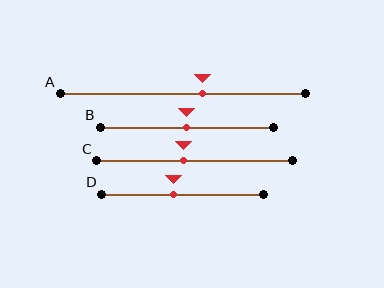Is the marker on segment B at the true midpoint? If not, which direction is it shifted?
Yes, the marker on segment B is at the true midpoint.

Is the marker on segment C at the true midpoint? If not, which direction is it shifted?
No, the marker on segment C is shifted to the left by about 6% of the segment length.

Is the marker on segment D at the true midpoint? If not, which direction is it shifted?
No, the marker on segment D is shifted to the left by about 6% of the segment length.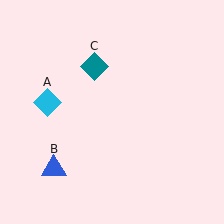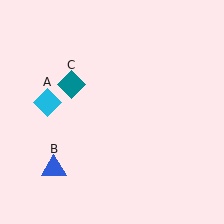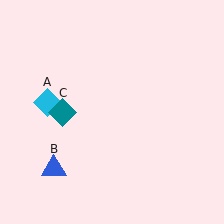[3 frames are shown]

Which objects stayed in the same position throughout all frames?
Cyan diamond (object A) and blue triangle (object B) remained stationary.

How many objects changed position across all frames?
1 object changed position: teal diamond (object C).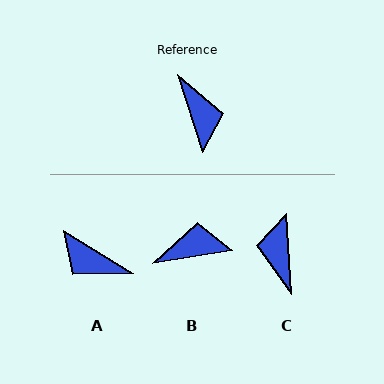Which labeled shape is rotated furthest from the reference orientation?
C, about 165 degrees away.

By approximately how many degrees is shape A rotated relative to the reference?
Approximately 139 degrees clockwise.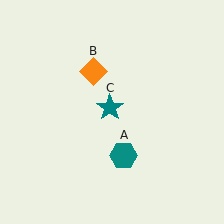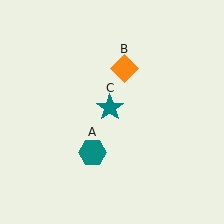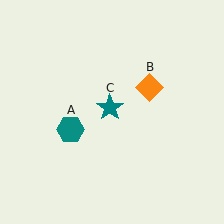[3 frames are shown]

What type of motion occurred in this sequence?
The teal hexagon (object A), orange diamond (object B) rotated clockwise around the center of the scene.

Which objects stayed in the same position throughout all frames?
Teal star (object C) remained stationary.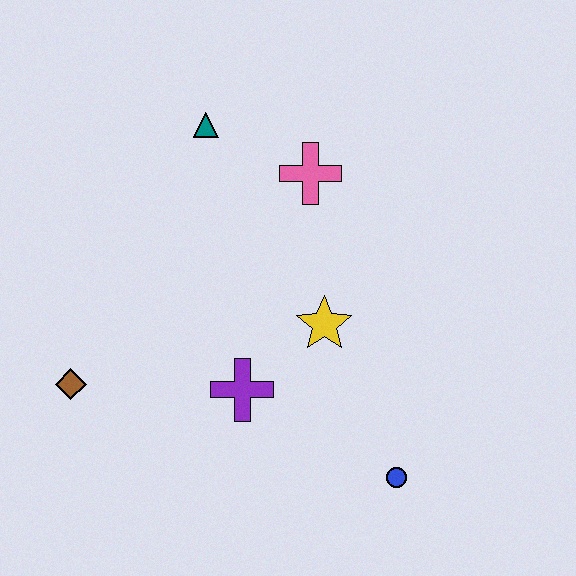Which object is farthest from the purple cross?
The teal triangle is farthest from the purple cross.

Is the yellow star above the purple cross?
Yes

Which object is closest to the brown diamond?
The purple cross is closest to the brown diamond.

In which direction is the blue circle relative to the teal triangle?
The blue circle is below the teal triangle.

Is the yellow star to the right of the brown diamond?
Yes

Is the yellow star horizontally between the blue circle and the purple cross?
Yes